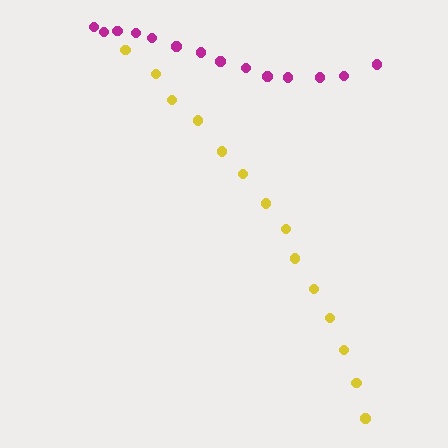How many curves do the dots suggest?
There are 2 distinct paths.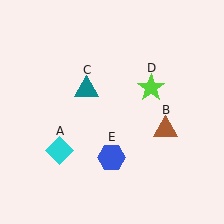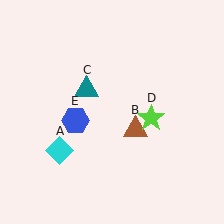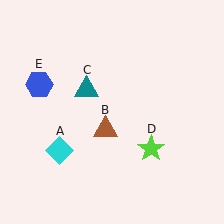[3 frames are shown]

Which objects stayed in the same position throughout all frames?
Cyan diamond (object A) and teal triangle (object C) remained stationary.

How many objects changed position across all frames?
3 objects changed position: brown triangle (object B), lime star (object D), blue hexagon (object E).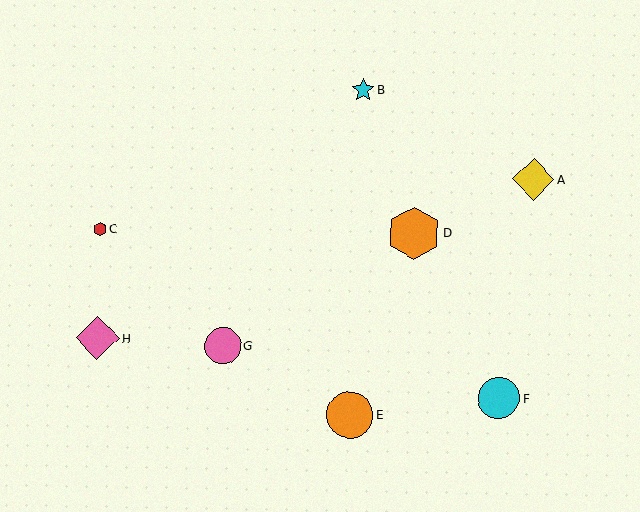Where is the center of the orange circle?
The center of the orange circle is at (350, 415).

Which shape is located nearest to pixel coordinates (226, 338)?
The pink circle (labeled G) at (223, 346) is nearest to that location.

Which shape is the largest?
The orange hexagon (labeled D) is the largest.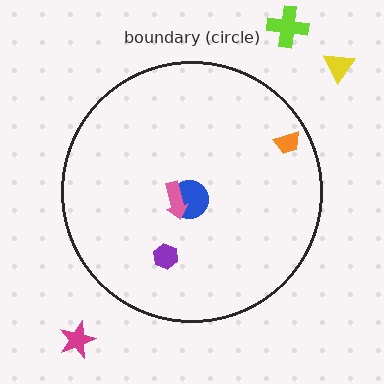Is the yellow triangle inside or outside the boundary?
Outside.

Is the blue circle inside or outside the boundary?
Inside.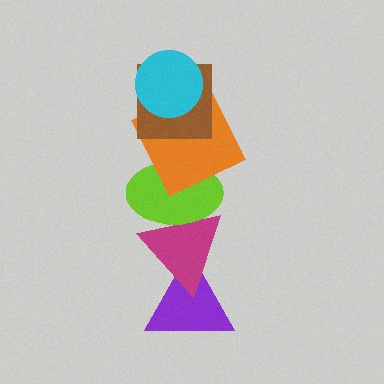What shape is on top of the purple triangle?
The magenta triangle is on top of the purple triangle.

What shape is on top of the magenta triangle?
The lime ellipse is on top of the magenta triangle.